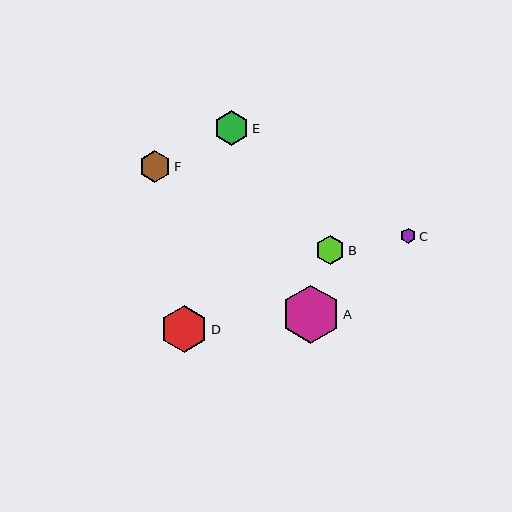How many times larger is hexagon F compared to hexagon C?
Hexagon F is approximately 2.1 times the size of hexagon C.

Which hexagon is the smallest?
Hexagon C is the smallest with a size of approximately 15 pixels.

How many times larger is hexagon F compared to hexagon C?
Hexagon F is approximately 2.1 times the size of hexagon C.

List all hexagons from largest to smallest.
From largest to smallest: A, D, E, F, B, C.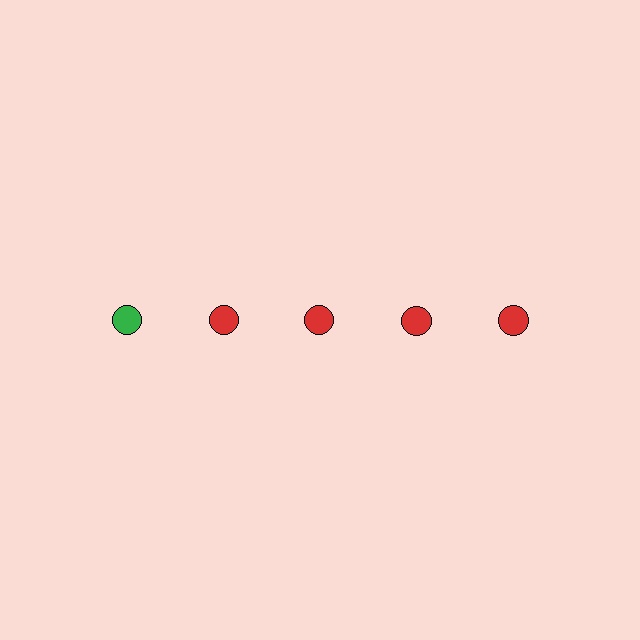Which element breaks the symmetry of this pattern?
The green circle in the top row, leftmost column breaks the symmetry. All other shapes are red circles.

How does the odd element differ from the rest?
It has a different color: green instead of red.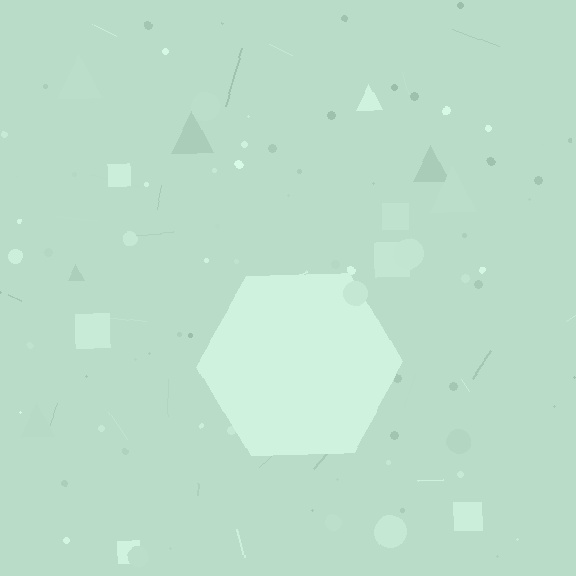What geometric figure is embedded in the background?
A hexagon is embedded in the background.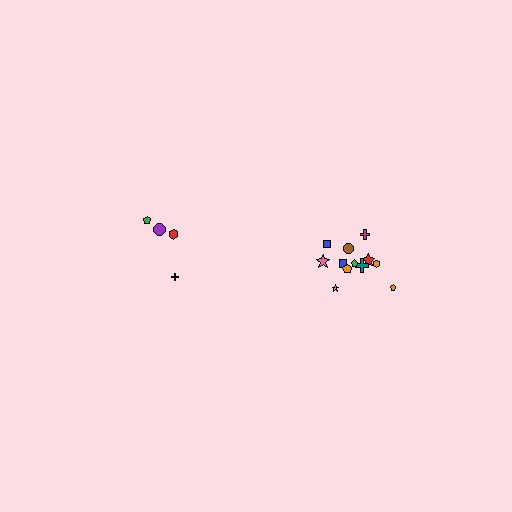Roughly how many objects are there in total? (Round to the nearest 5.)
Roughly 15 objects in total.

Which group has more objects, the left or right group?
The right group.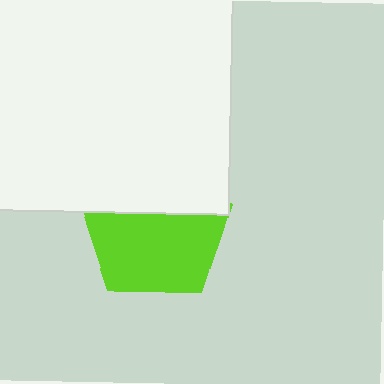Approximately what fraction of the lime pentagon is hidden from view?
Roughly 39% of the lime pentagon is hidden behind the white rectangle.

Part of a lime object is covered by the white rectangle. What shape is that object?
It is a pentagon.